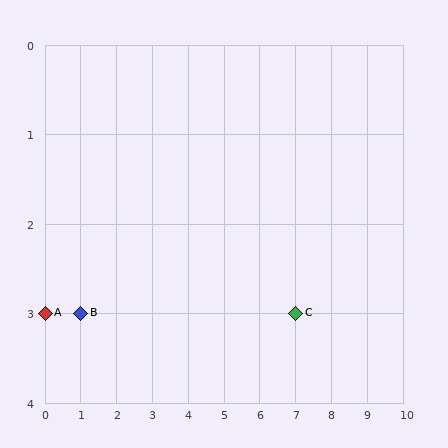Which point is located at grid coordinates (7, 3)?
Point C is at (7, 3).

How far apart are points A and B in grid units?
Points A and B are 1 column apart.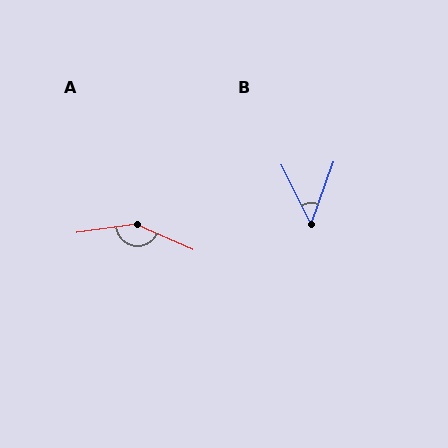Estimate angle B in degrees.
Approximately 46 degrees.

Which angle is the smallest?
B, at approximately 46 degrees.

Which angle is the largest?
A, at approximately 148 degrees.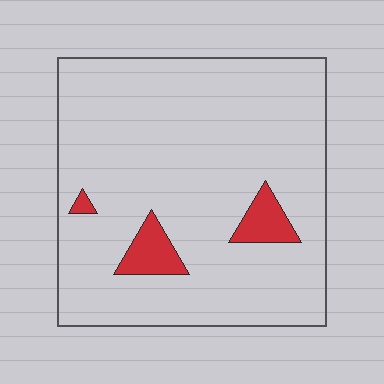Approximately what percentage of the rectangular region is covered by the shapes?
Approximately 5%.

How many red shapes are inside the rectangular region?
3.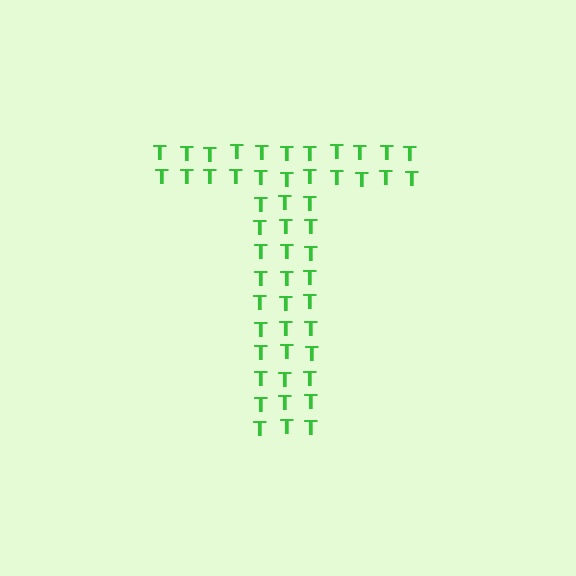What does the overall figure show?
The overall figure shows the letter T.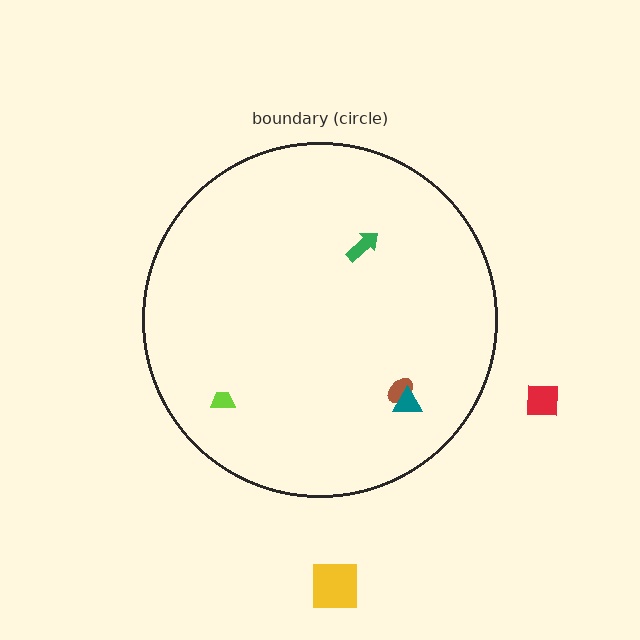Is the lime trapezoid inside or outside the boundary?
Inside.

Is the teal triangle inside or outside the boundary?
Inside.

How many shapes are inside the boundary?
4 inside, 2 outside.